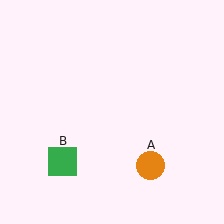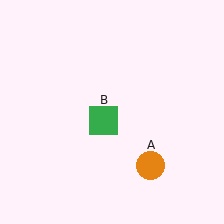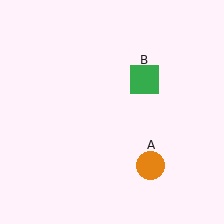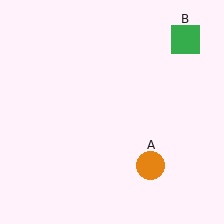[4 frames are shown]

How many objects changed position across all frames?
1 object changed position: green square (object B).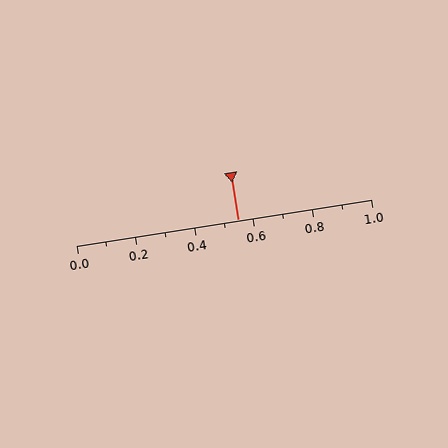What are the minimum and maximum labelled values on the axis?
The axis runs from 0.0 to 1.0.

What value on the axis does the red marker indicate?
The marker indicates approximately 0.55.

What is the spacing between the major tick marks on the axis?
The major ticks are spaced 0.2 apart.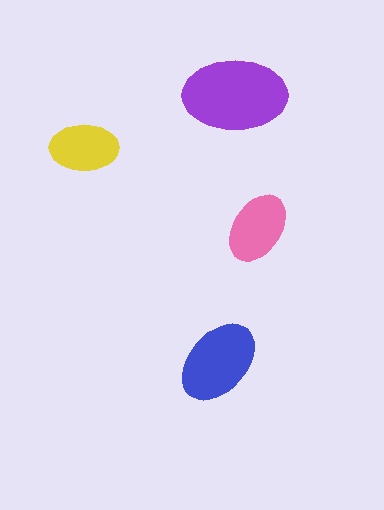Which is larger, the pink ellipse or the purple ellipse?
The purple one.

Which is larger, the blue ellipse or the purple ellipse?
The purple one.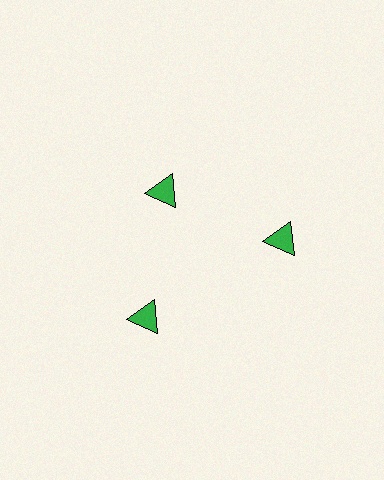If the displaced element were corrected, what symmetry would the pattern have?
It would have 3-fold rotational symmetry — the pattern would map onto itself every 120 degrees.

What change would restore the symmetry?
The symmetry would be restored by moving it outward, back onto the ring so that all 3 triangles sit at equal angles and equal distance from the center.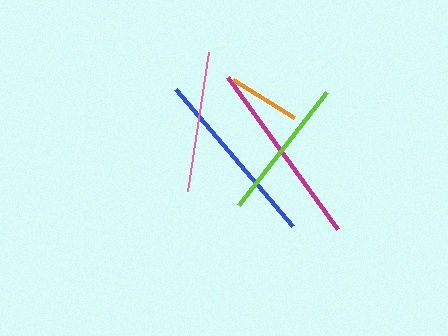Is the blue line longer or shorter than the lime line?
The blue line is longer than the lime line.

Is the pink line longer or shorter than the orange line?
The pink line is longer than the orange line.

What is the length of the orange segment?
The orange segment is approximately 71 pixels long.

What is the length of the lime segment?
The lime segment is approximately 143 pixels long.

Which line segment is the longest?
The magenta line is the longest at approximately 188 pixels.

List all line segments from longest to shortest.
From longest to shortest: magenta, blue, lime, pink, orange.